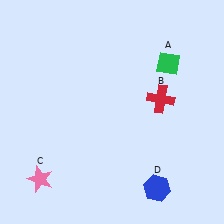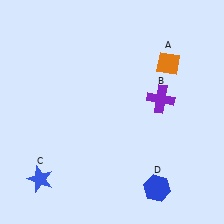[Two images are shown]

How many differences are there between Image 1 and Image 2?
There are 3 differences between the two images.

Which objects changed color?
A changed from green to orange. B changed from red to purple. C changed from pink to blue.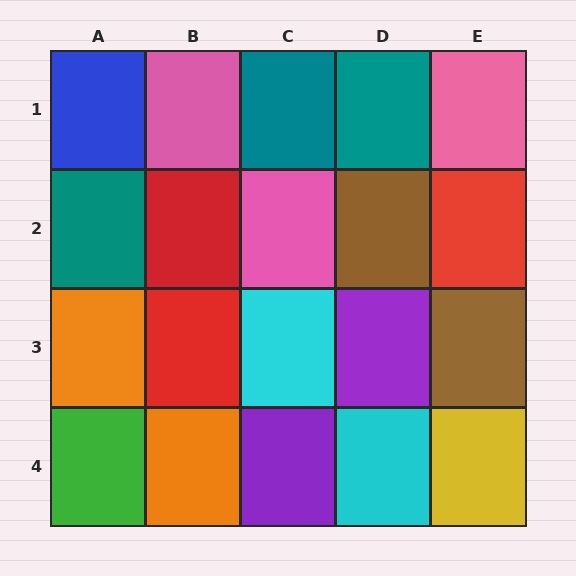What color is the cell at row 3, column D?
Purple.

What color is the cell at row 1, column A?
Blue.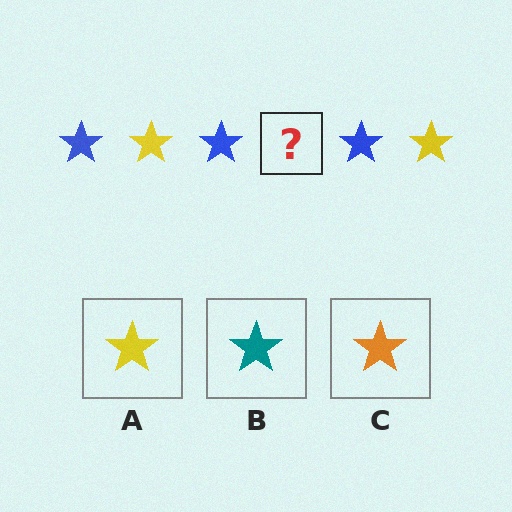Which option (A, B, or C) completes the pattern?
A.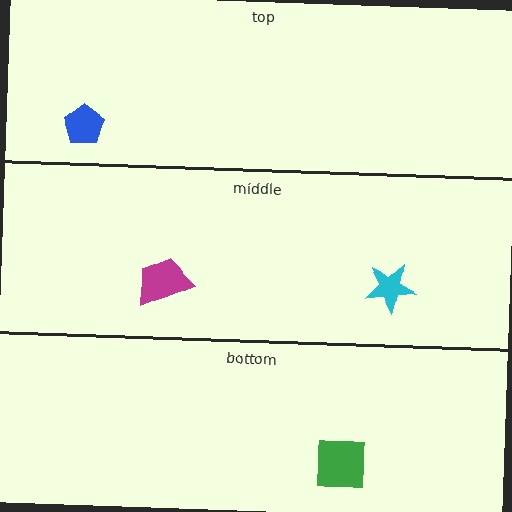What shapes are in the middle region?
The cyan star, the magenta trapezoid.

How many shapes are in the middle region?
2.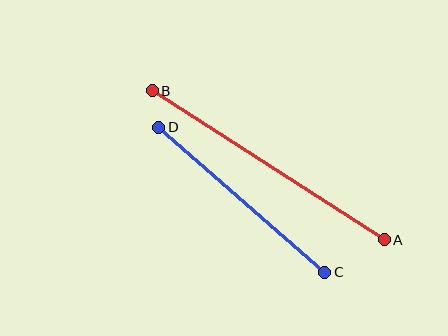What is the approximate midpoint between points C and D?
The midpoint is at approximately (242, 200) pixels.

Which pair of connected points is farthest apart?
Points A and B are farthest apart.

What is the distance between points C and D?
The distance is approximately 220 pixels.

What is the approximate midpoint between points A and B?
The midpoint is at approximately (268, 165) pixels.